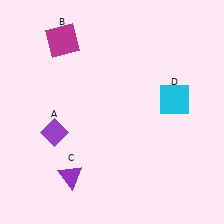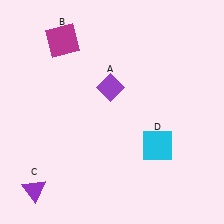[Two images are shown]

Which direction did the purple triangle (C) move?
The purple triangle (C) moved left.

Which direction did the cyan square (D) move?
The cyan square (D) moved down.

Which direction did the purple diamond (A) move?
The purple diamond (A) moved right.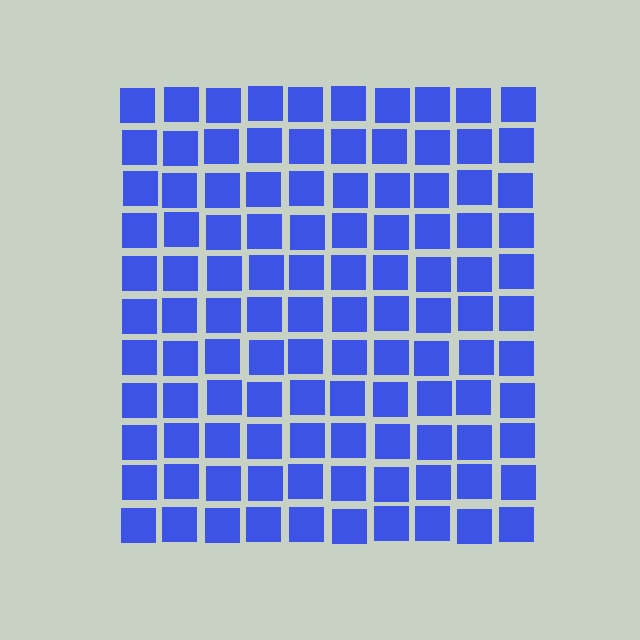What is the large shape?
The large shape is a square.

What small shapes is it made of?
It is made of small squares.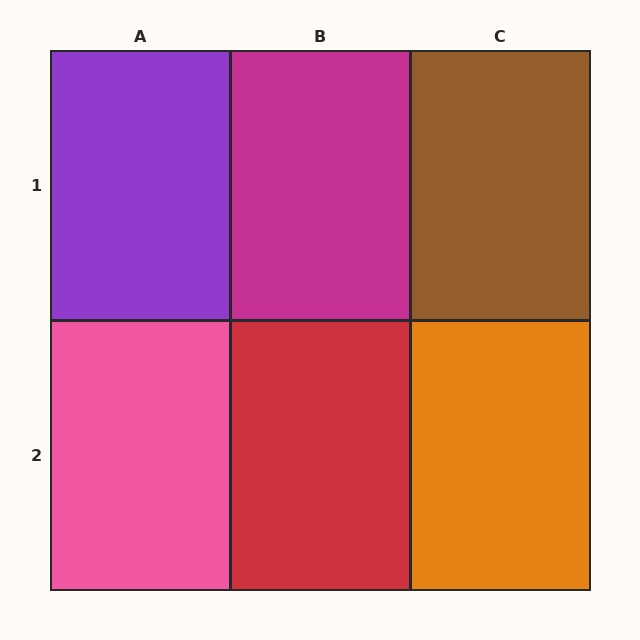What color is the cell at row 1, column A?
Purple.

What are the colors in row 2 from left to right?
Pink, red, orange.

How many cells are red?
1 cell is red.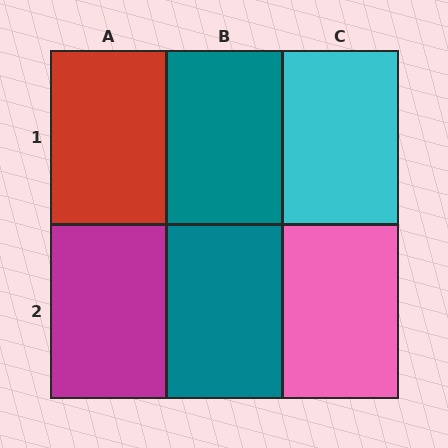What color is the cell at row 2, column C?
Pink.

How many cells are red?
1 cell is red.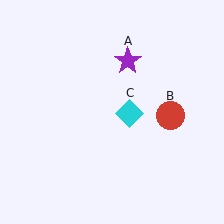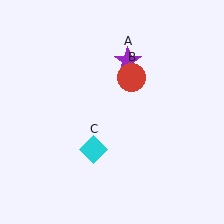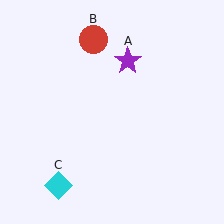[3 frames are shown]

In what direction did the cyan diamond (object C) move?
The cyan diamond (object C) moved down and to the left.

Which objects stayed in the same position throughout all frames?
Purple star (object A) remained stationary.